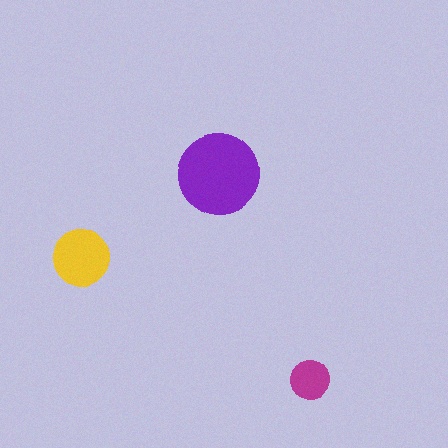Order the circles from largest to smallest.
the purple one, the yellow one, the magenta one.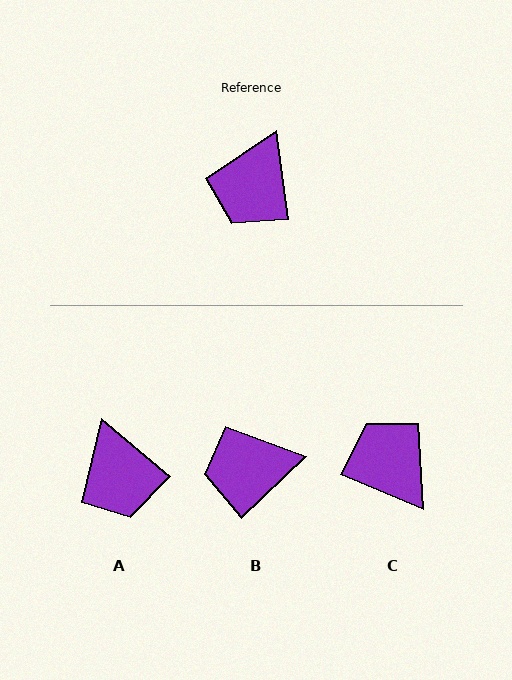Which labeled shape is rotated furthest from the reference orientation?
C, about 121 degrees away.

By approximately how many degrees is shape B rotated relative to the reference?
Approximately 54 degrees clockwise.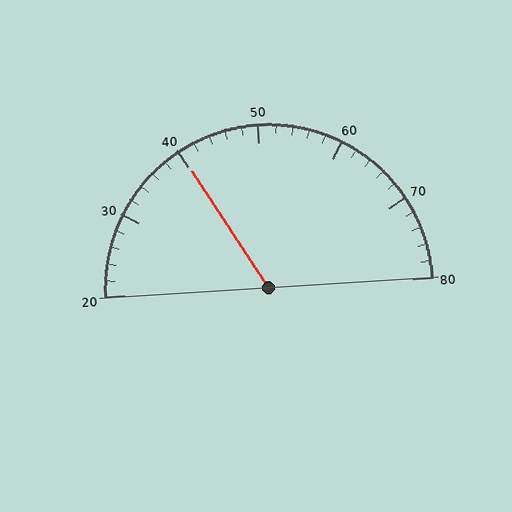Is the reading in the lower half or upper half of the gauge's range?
The reading is in the lower half of the range (20 to 80).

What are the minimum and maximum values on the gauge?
The gauge ranges from 20 to 80.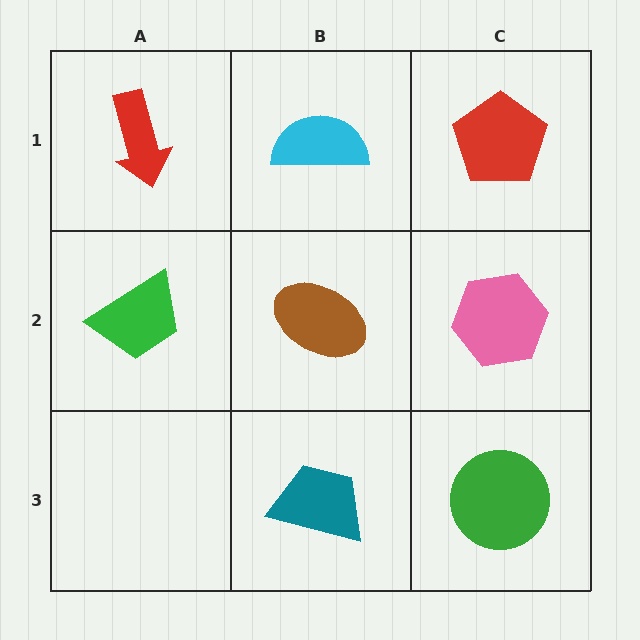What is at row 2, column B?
A brown ellipse.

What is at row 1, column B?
A cyan semicircle.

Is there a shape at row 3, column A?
No, that cell is empty.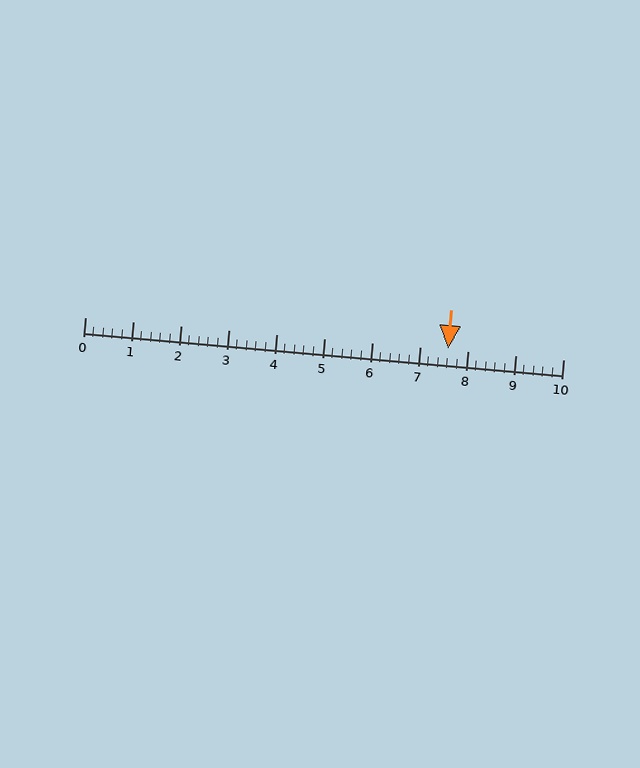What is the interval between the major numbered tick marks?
The major tick marks are spaced 1 units apart.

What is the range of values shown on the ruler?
The ruler shows values from 0 to 10.